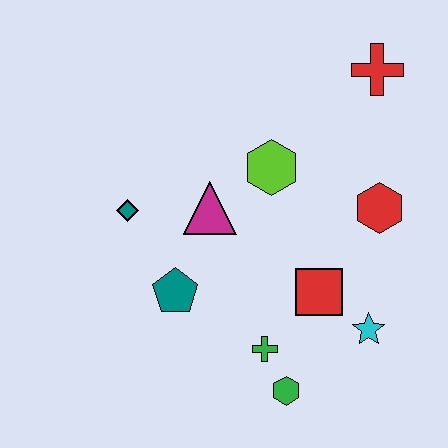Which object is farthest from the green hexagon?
The red cross is farthest from the green hexagon.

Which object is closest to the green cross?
The green hexagon is closest to the green cross.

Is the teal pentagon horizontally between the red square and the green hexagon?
No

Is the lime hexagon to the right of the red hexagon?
No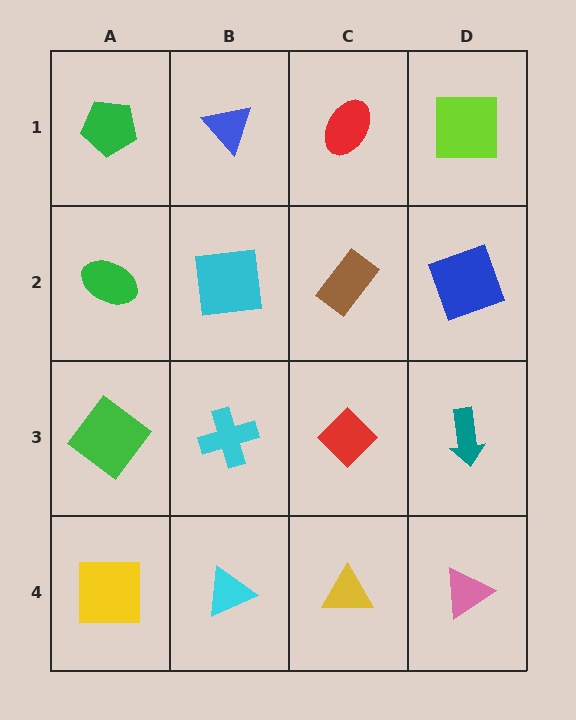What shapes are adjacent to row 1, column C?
A brown rectangle (row 2, column C), a blue triangle (row 1, column B), a lime square (row 1, column D).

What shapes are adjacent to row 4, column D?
A teal arrow (row 3, column D), a yellow triangle (row 4, column C).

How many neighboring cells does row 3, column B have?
4.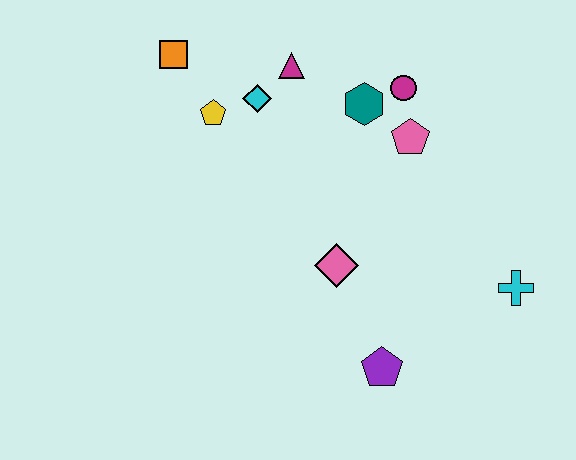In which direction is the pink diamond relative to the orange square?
The pink diamond is below the orange square.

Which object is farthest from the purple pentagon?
The orange square is farthest from the purple pentagon.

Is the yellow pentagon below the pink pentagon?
No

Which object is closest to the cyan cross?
The purple pentagon is closest to the cyan cross.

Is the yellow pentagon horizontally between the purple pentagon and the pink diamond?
No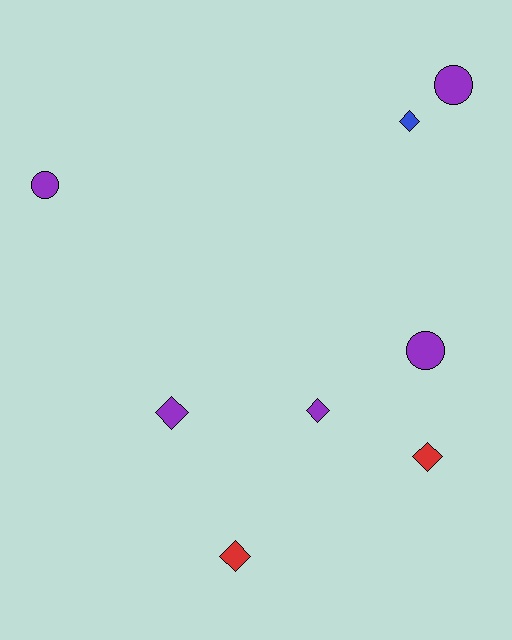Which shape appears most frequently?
Diamond, with 5 objects.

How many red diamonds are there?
There are 2 red diamonds.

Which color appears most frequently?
Purple, with 5 objects.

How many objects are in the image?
There are 8 objects.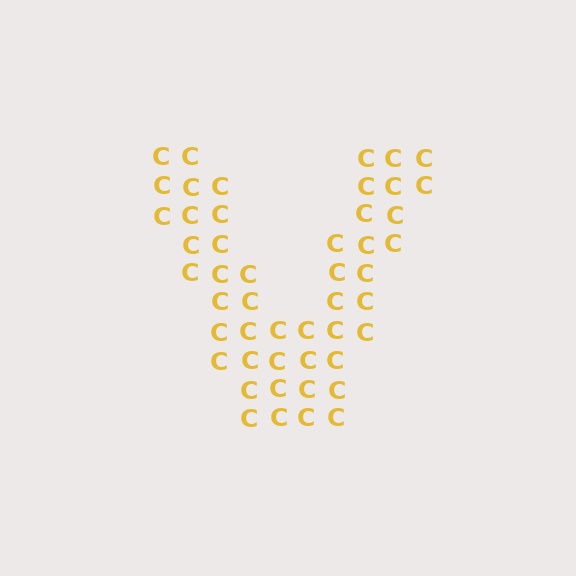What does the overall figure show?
The overall figure shows the letter V.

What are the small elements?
The small elements are letter C's.